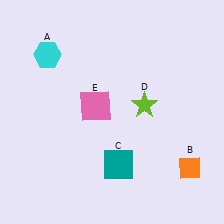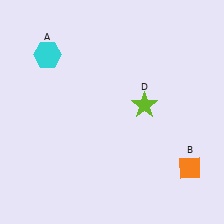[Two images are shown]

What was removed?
The pink square (E), the teal square (C) were removed in Image 2.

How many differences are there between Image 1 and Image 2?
There are 2 differences between the two images.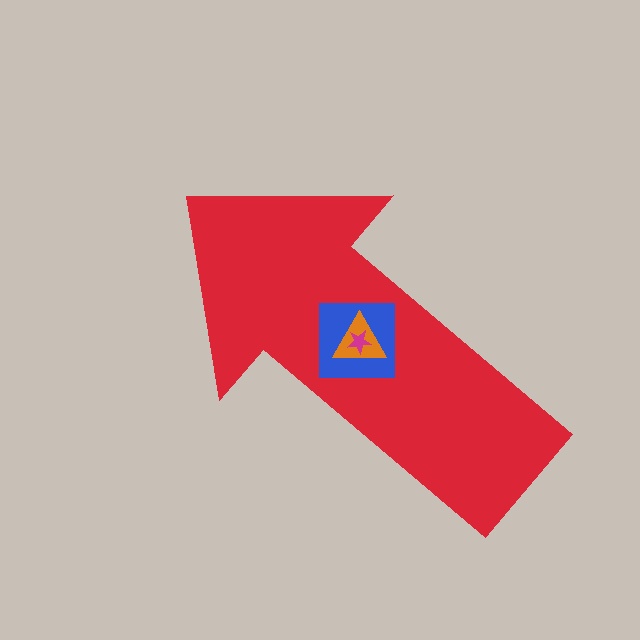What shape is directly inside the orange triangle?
The magenta star.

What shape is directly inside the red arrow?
The blue square.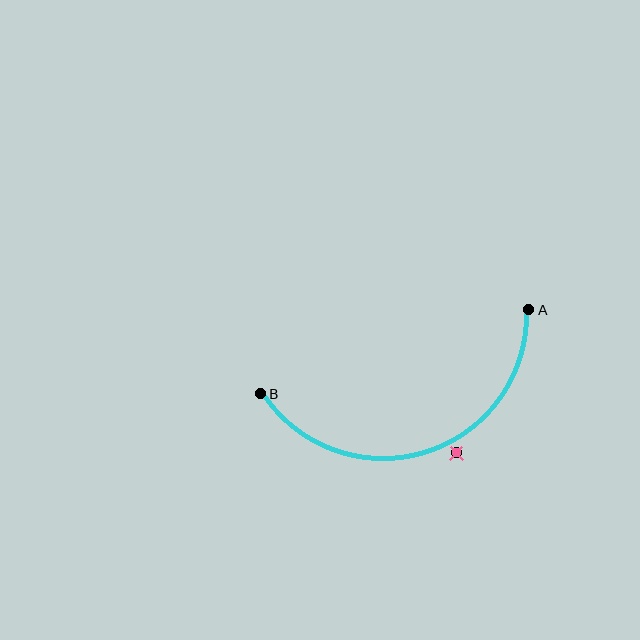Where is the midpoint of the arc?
The arc midpoint is the point on the curve farthest from the straight line joining A and B. It sits below that line.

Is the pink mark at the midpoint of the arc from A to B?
No — the pink mark does not lie on the arc at all. It sits slightly outside the curve.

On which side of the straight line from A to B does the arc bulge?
The arc bulges below the straight line connecting A and B.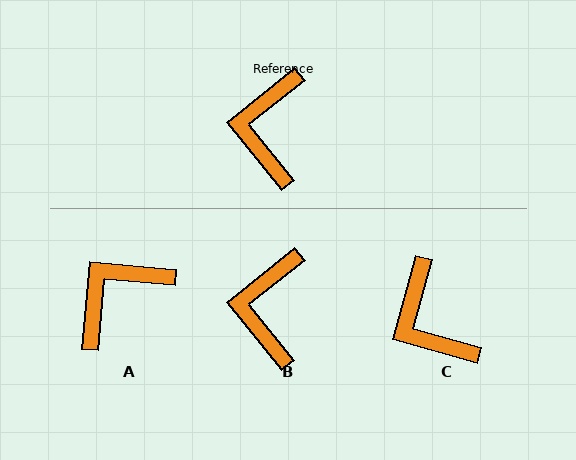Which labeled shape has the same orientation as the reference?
B.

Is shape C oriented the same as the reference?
No, it is off by about 36 degrees.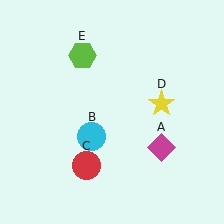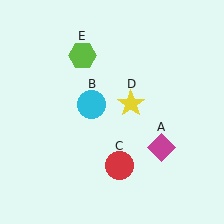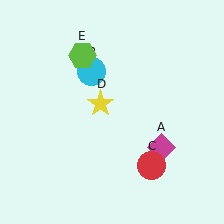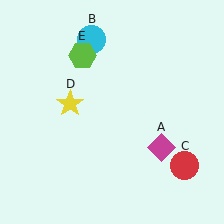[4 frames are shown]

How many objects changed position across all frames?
3 objects changed position: cyan circle (object B), red circle (object C), yellow star (object D).